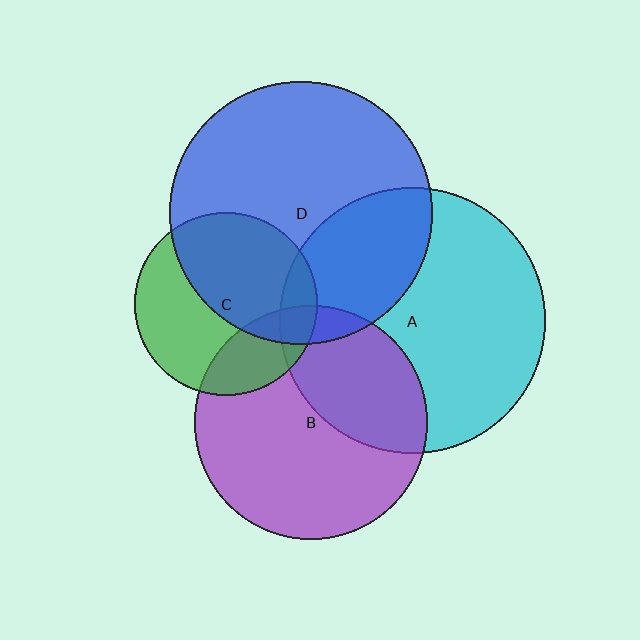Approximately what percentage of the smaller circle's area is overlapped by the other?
Approximately 25%.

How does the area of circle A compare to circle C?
Approximately 2.1 times.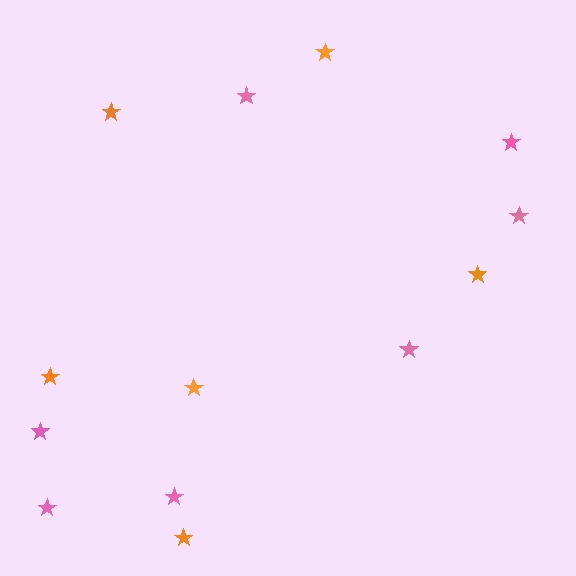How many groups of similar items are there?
There are 2 groups: one group of pink stars (7) and one group of orange stars (6).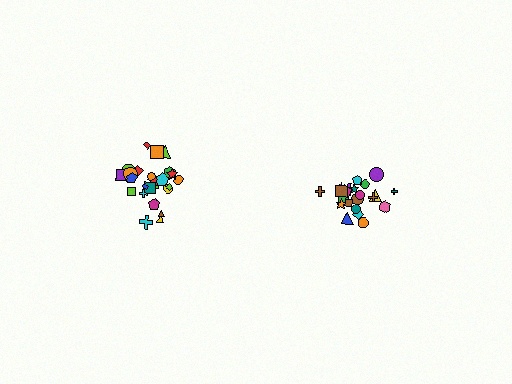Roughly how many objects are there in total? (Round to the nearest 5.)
Roughly 45 objects in total.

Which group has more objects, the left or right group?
The left group.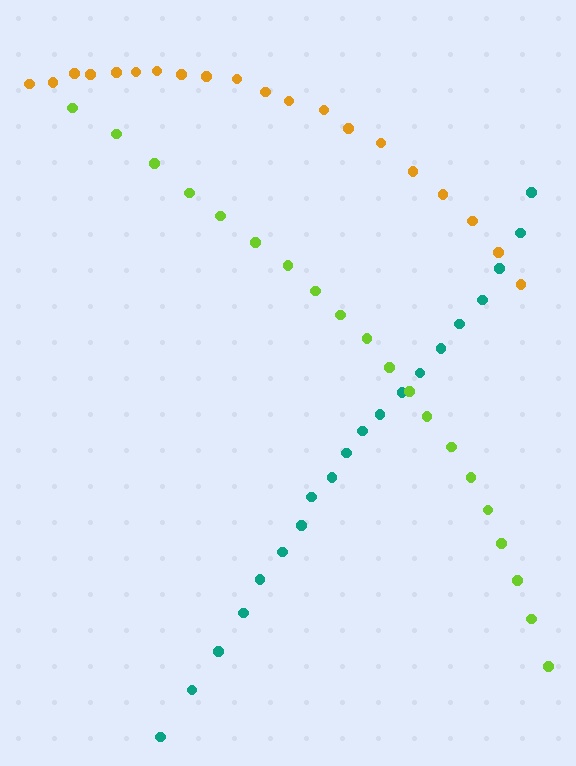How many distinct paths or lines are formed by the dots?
There are 3 distinct paths.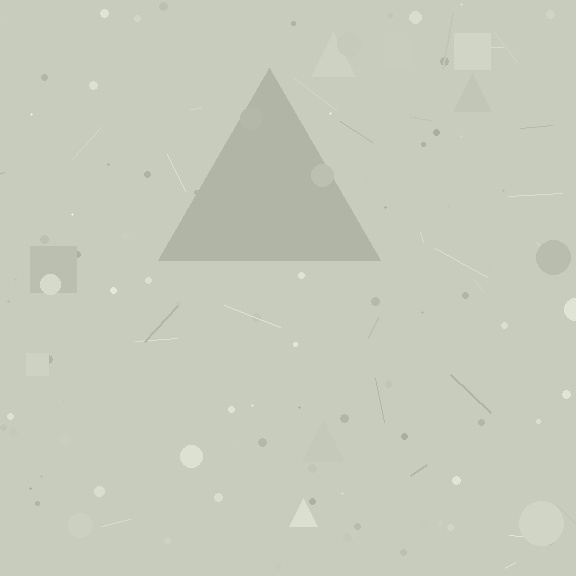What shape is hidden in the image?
A triangle is hidden in the image.